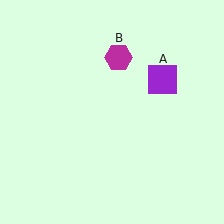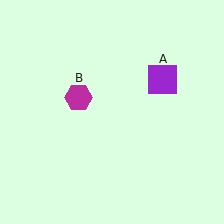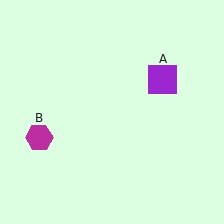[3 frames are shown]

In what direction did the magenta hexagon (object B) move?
The magenta hexagon (object B) moved down and to the left.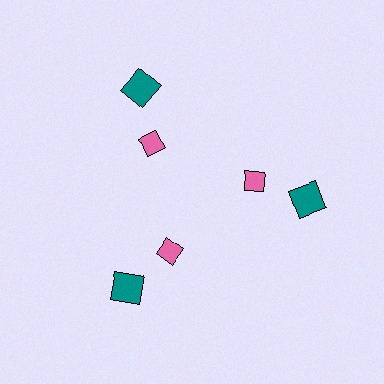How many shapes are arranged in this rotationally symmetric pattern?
There are 6 shapes, arranged in 3 groups of 2.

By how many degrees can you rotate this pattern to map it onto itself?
The pattern maps onto itself every 120 degrees of rotation.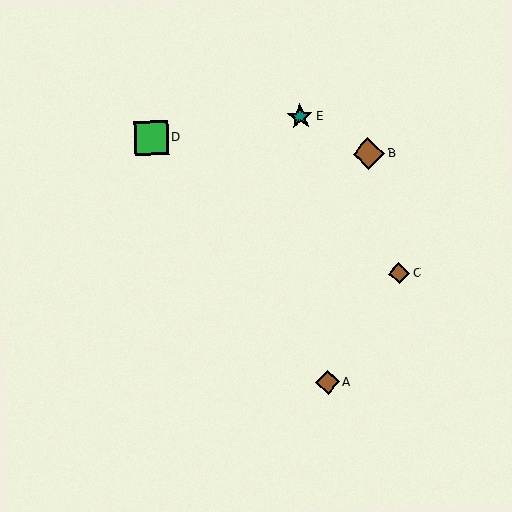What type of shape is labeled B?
Shape B is a brown diamond.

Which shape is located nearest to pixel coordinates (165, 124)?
The green square (labeled D) at (152, 138) is nearest to that location.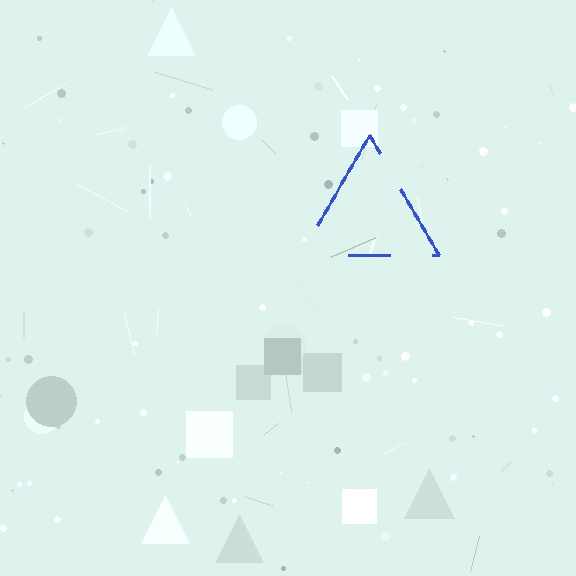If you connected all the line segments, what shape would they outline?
They would outline a triangle.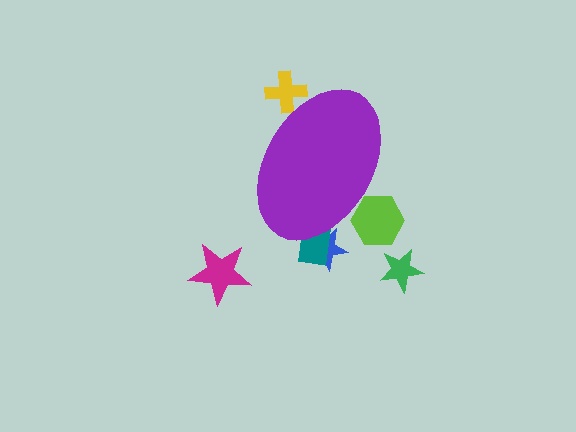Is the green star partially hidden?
No, the green star is fully visible.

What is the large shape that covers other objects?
A purple ellipse.